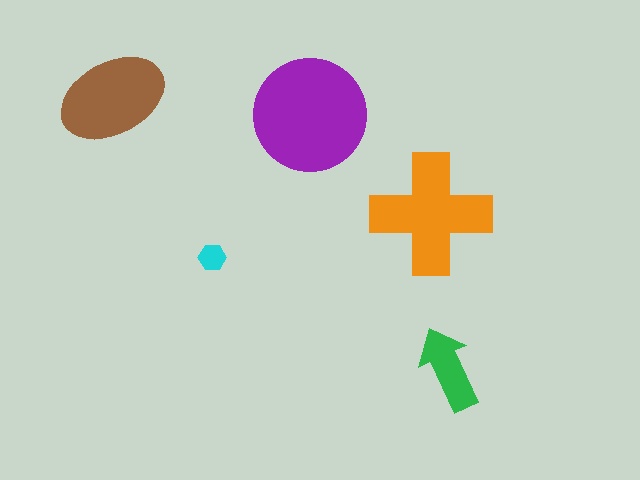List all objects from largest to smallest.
The purple circle, the orange cross, the brown ellipse, the green arrow, the cyan hexagon.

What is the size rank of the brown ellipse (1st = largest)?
3rd.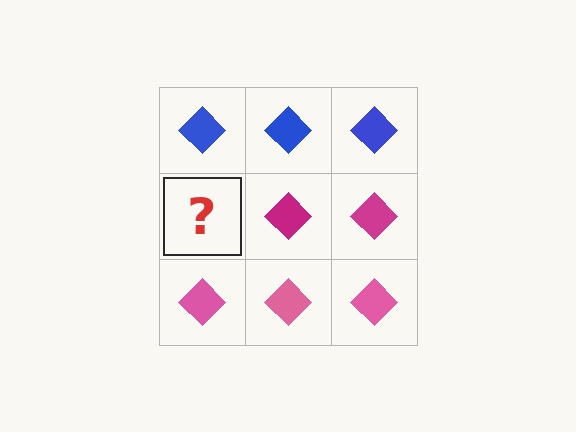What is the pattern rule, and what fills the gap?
The rule is that each row has a consistent color. The gap should be filled with a magenta diamond.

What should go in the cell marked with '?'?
The missing cell should contain a magenta diamond.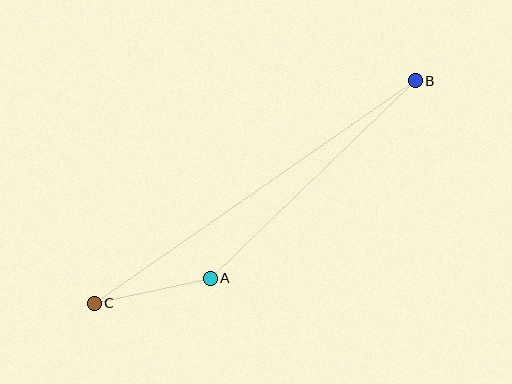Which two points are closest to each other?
Points A and C are closest to each other.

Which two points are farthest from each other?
Points B and C are farthest from each other.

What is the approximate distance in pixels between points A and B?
The distance between A and B is approximately 285 pixels.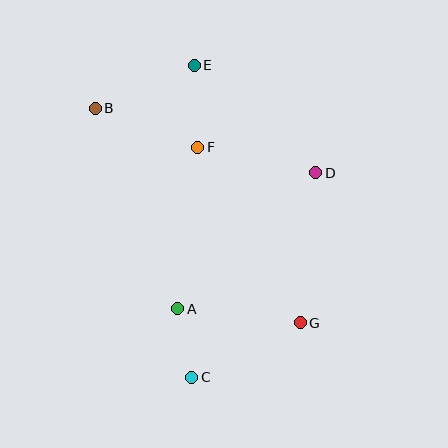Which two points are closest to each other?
Points A and C are closest to each other.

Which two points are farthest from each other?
Points C and E are farthest from each other.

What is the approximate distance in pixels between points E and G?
The distance between E and G is approximately 279 pixels.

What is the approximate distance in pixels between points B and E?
The distance between B and E is approximately 108 pixels.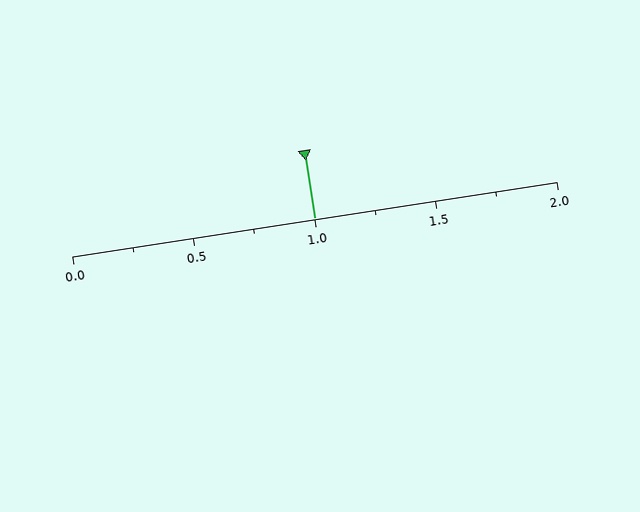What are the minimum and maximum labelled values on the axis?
The axis runs from 0.0 to 2.0.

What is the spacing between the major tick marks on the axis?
The major ticks are spaced 0.5 apart.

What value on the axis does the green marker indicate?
The marker indicates approximately 1.